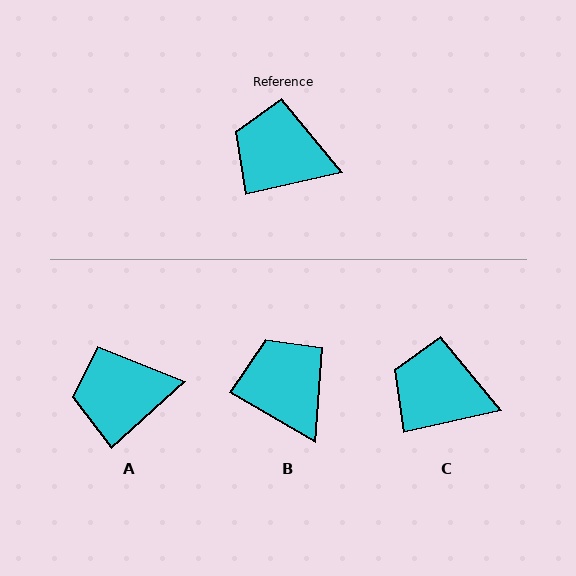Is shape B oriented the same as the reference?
No, it is off by about 43 degrees.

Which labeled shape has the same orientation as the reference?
C.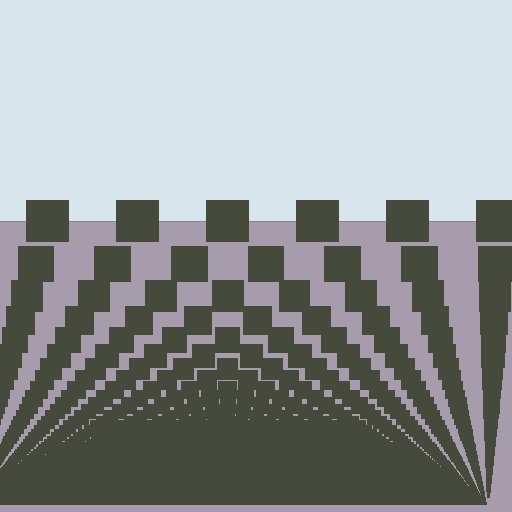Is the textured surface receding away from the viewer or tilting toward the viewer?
The surface appears to tilt toward the viewer. Texture elements get larger and sparser toward the top.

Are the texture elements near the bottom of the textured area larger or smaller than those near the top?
Smaller. The gradient is inverted — elements near the bottom are smaller and denser.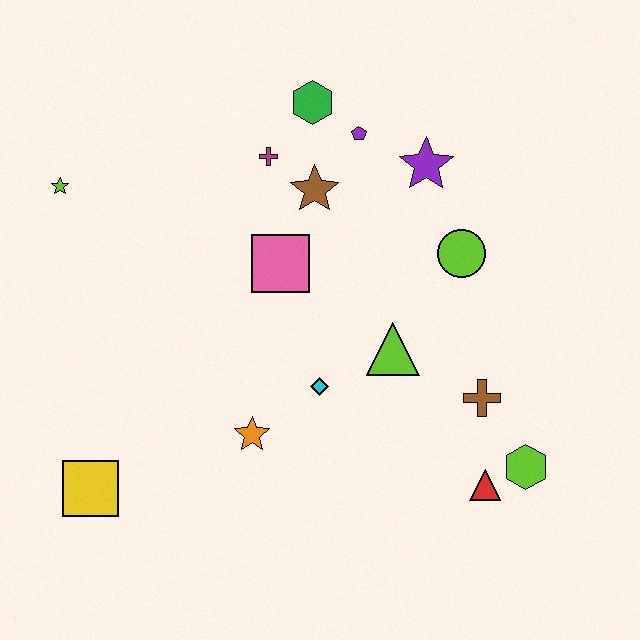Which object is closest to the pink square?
The brown star is closest to the pink square.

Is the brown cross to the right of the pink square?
Yes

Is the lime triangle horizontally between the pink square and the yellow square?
No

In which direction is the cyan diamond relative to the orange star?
The cyan diamond is to the right of the orange star.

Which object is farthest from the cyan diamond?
The lime star is farthest from the cyan diamond.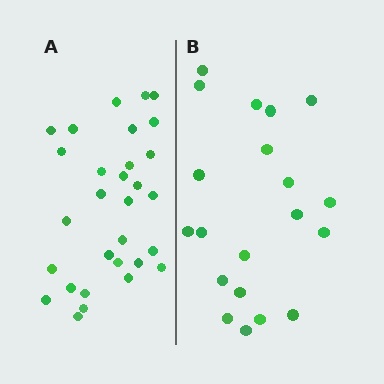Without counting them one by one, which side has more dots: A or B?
Region A (the left region) has more dots.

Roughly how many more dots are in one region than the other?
Region A has roughly 10 or so more dots than region B.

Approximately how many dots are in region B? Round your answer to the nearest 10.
About 20 dots.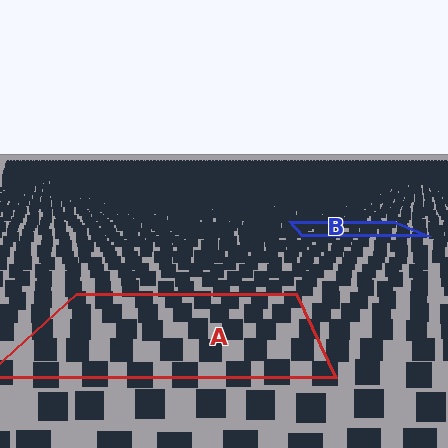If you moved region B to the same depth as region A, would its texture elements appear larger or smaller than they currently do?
They would appear larger. At a closer depth, the same texture elements are projected at a bigger on-screen size.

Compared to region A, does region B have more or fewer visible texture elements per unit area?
Region B has more texture elements per unit area — they are packed more densely because it is farther away.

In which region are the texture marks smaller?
The texture marks are smaller in region B, because it is farther away.